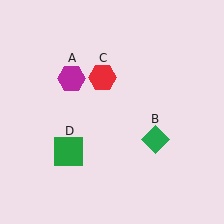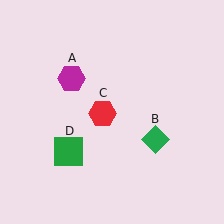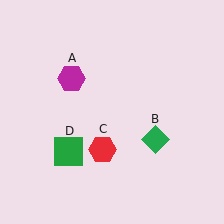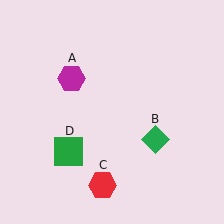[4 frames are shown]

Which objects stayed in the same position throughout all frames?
Magenta hexagon (object A) and green diamond (object B) and green square (object D) remained stationary.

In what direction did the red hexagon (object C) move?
The red hexagon (object C) moved down.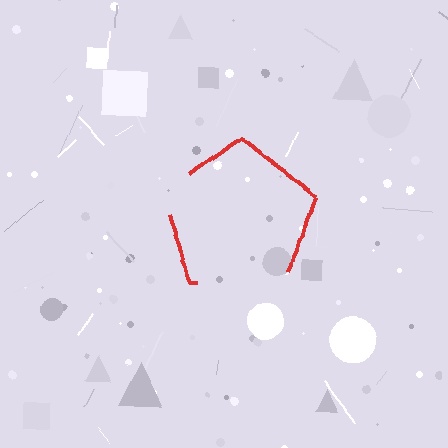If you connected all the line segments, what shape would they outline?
They would outline a pentagon.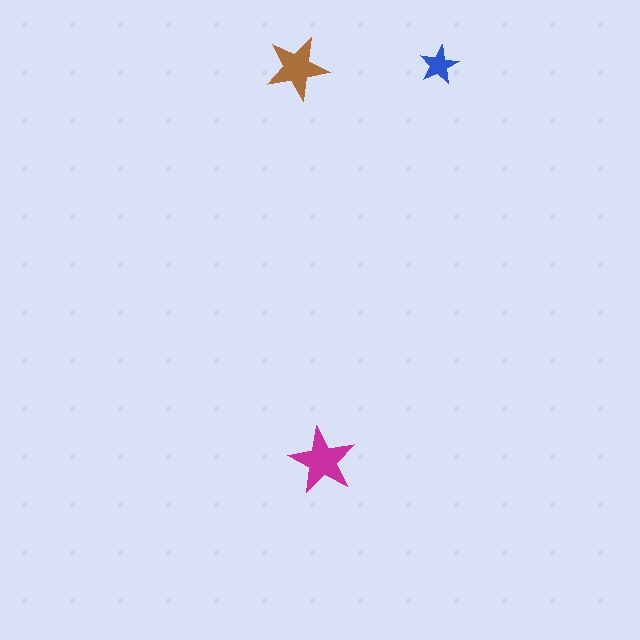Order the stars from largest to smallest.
the magenta one, the brown one, the blue one.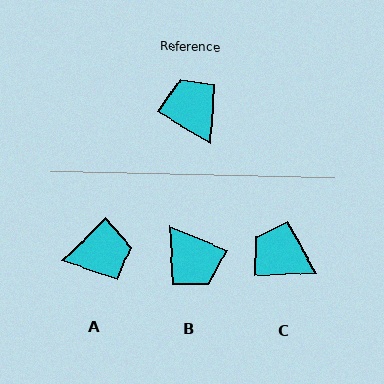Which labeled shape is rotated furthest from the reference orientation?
B, about 172 degrees away.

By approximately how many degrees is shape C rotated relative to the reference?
Approximately 33 degrees counter-clockwise.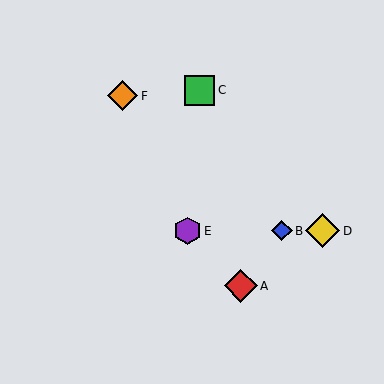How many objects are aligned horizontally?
3 objects (B, D, E) are aligned horizontally.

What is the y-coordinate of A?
Object A is at y≈286.